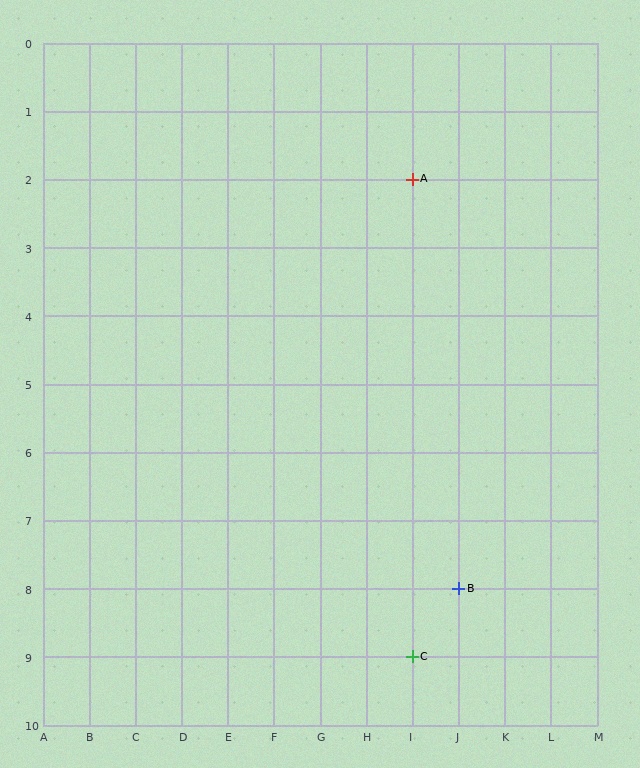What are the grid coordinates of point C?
Point C is at grid coordinates (I, 9).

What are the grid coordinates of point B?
Point B is at grid coordinates (J, 8).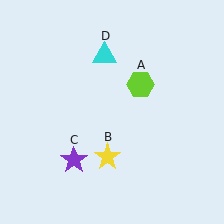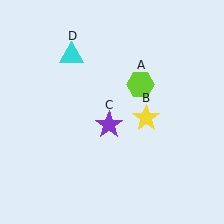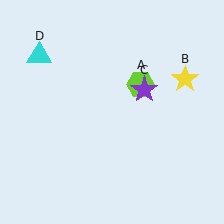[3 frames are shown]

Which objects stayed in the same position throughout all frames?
Lime hexagon (object A) remained stationary.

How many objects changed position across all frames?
3 objects changed position: yellow star (object B), purple star (object C), cyan triangle (object D).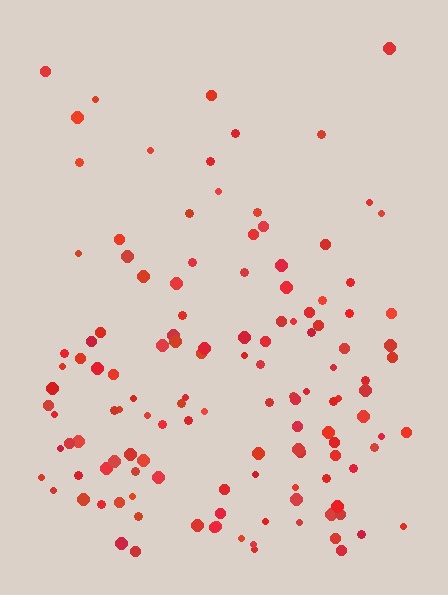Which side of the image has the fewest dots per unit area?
The top.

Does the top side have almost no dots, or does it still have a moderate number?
Still a moderate number, just noticeably fewer than the bottom.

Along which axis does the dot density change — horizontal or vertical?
Vertical.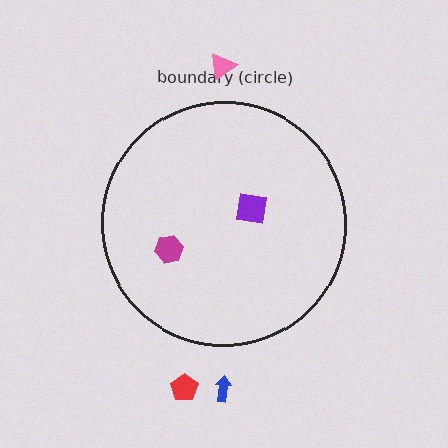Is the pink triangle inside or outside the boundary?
Outside.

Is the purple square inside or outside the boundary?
Inside.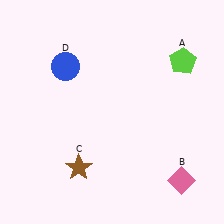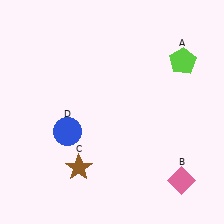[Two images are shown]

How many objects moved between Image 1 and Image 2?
1 object moved between the two images.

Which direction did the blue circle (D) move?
The blue circle (D) moved down.